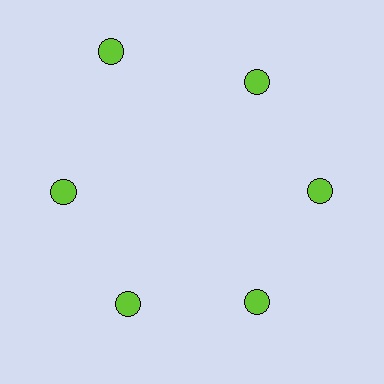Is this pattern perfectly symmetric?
No. The 6 lime circles are arranged in a ring, but one element near the 11 o'clock position is pushed outward from the center, breaking the 6-fold rotational symmetry.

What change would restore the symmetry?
The symmetry would be restored by moving it inward, back onto the ring so that all 6 circles sit at equal angles and equal distance from the center.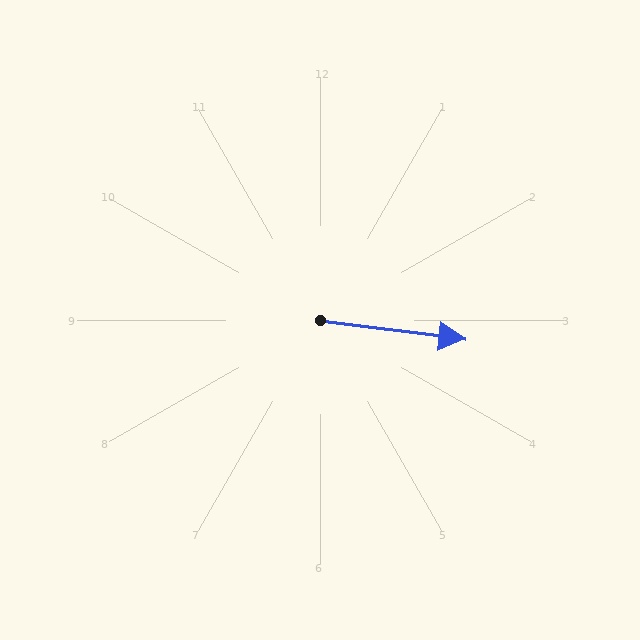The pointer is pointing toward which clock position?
Roughly 3 o'clock.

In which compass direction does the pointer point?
East.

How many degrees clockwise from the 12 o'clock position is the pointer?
Approximately 97 degrees.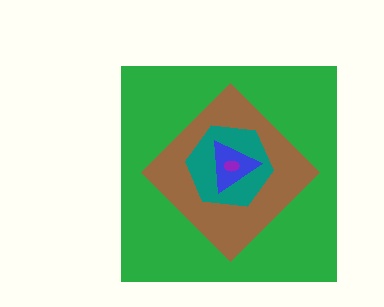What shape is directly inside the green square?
The brown diamond.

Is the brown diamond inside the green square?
Yes.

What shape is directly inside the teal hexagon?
The blue triangle.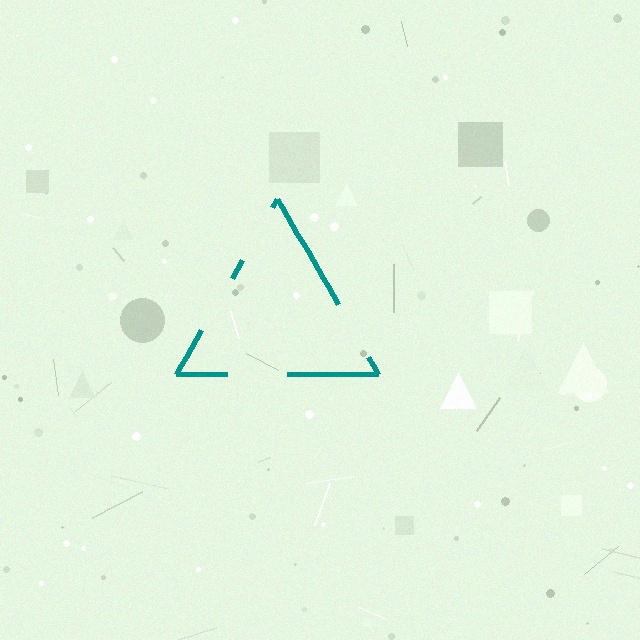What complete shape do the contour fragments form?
The contour fragments form a triangle.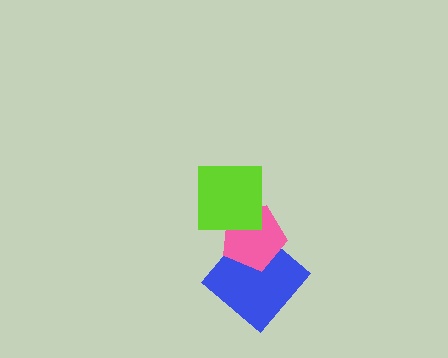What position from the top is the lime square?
The lime square is 1st from the top.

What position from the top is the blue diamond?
The blue diamond is 3rd from the top.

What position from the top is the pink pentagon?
The pink pentagon is 2nd from the top.